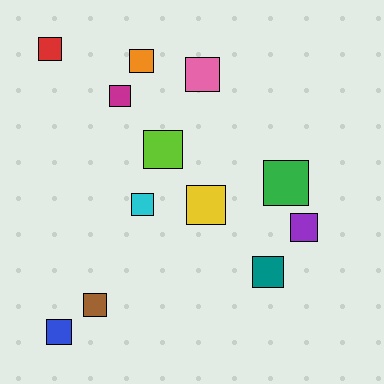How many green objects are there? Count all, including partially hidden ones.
There is 1 green object.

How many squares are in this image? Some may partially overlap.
There are 12 squares.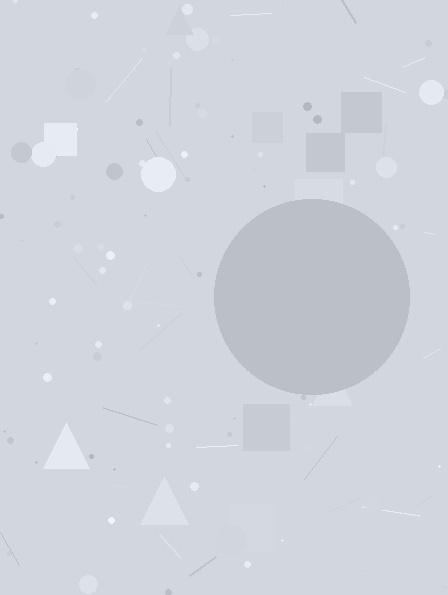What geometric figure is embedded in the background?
A circle is embedded in the background.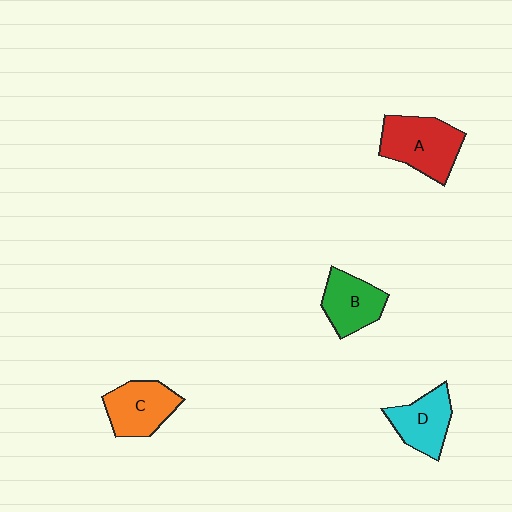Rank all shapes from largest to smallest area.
From largest to smallest: A (red), C (orange), D (cyan), B (green).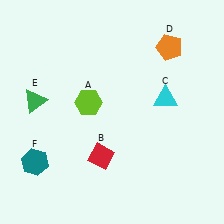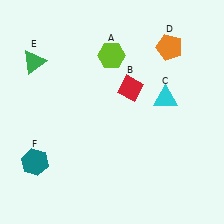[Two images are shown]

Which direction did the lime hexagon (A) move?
The lime hexagon (A) moved up.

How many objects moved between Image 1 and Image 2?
3 objects moved between the two images.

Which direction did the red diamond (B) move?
The red diamond (B) moved up.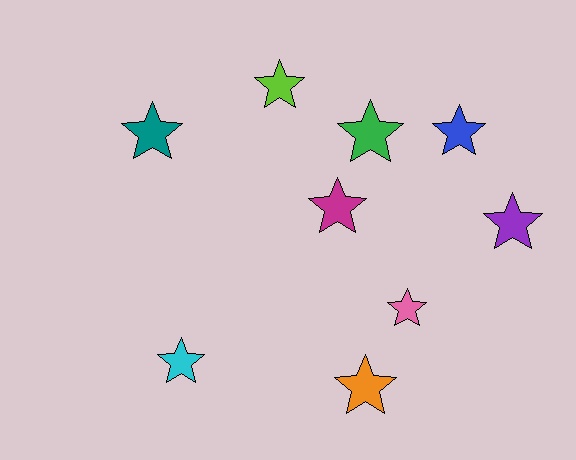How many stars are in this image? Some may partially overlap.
There are 9 stars.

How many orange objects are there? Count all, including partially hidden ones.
There is 1 orange object.